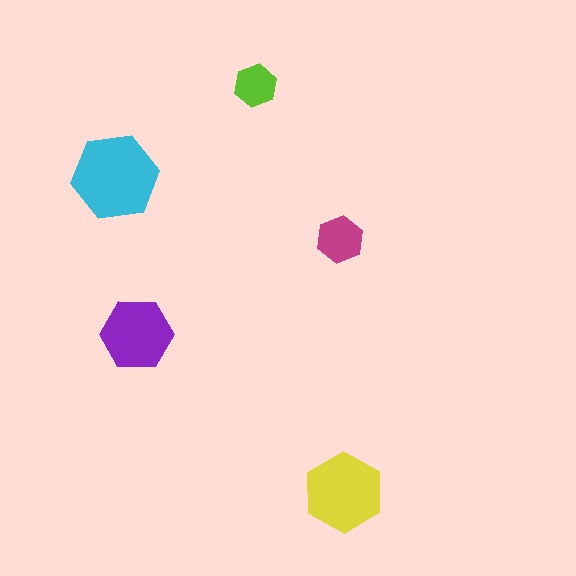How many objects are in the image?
There are 5 objects in the image.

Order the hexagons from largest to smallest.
the cyan one, the yellow one, the purple one, the magenta one, the lime one.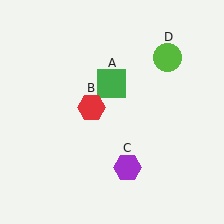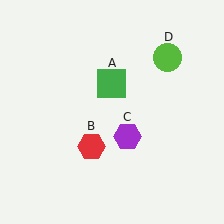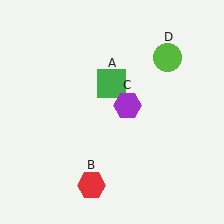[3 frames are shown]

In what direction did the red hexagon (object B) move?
The red hexagon (object B) moved down.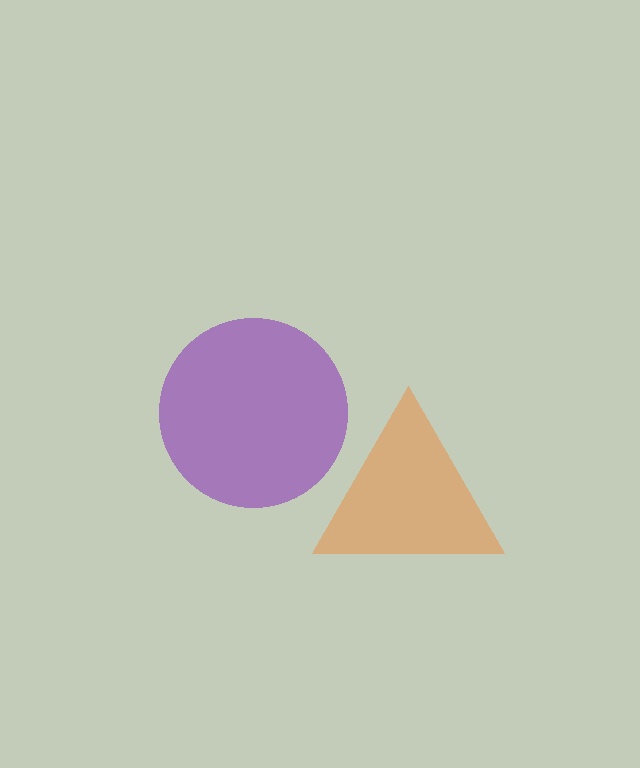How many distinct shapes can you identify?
There are 2 distinct shapes: a purple circle, an orange triangle.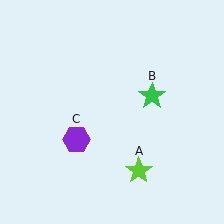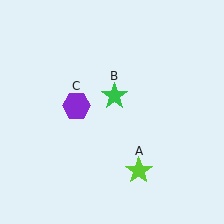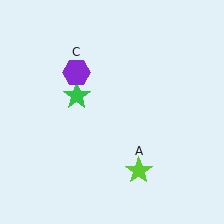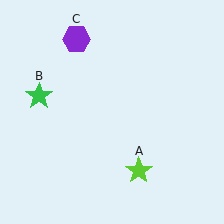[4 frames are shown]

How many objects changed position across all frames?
2 objects changed position: green star (object B), purple hexagon (object C).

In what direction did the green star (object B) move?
The green star (object B) moved left.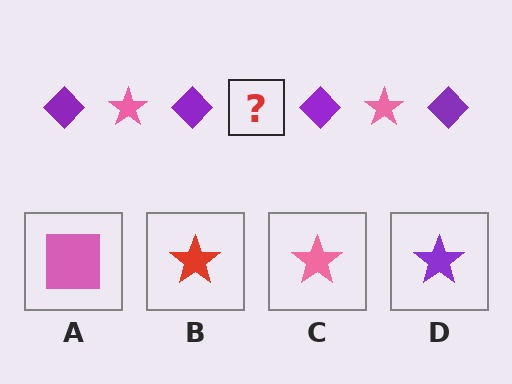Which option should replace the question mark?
Option C.